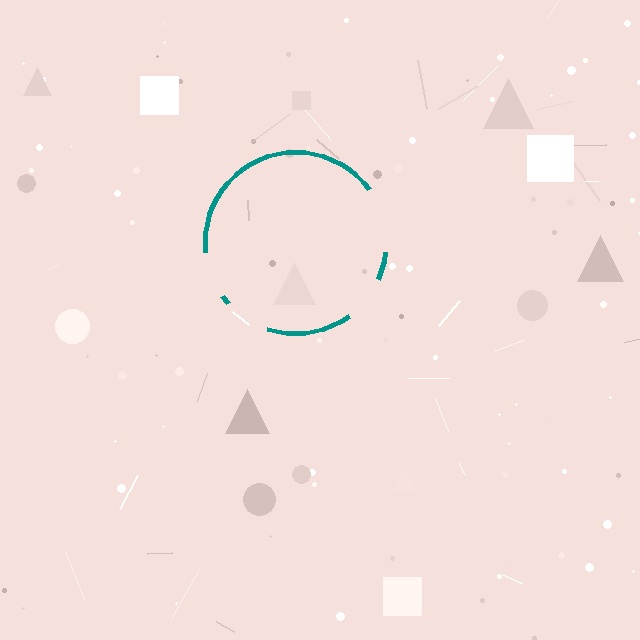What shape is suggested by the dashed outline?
The dashed outline suggests a circle.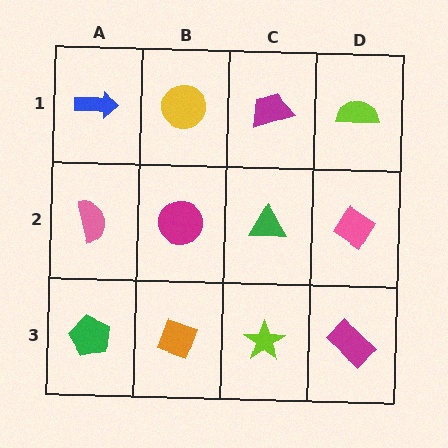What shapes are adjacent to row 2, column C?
A magenta trapezoid (row 1, column C), a lime star (row 3, column C), a magenta circle (row 2, column B), a pink diamond (row 2, column D).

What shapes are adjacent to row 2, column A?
A blue arrow (row 1, column A), a green pentagon (row 3, column A), a magenta circle (row 2, column B).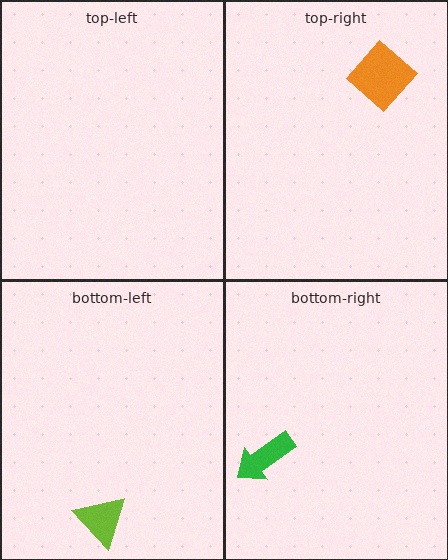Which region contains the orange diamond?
The top-right region.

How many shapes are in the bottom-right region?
1.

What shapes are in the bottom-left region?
The lime triangle.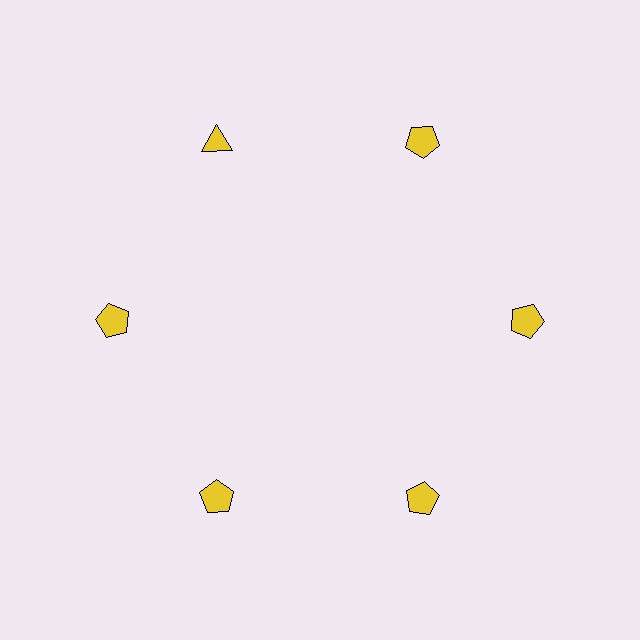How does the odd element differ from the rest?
It has a different shape: triangle instead of pentagon.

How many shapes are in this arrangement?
There are 6 shapes arranged in a ring pattern.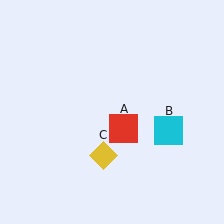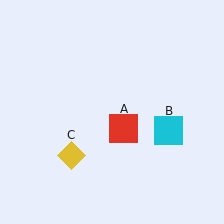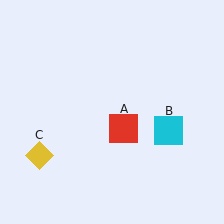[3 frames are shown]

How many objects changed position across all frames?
1 object changed position: yellow diamond (object C).